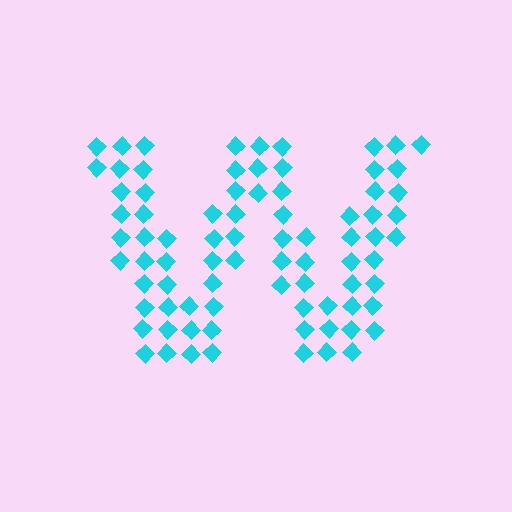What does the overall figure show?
The overall figure shows the letter W.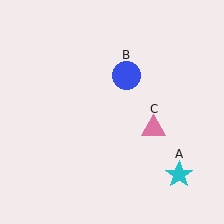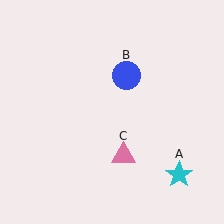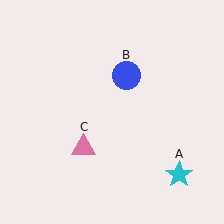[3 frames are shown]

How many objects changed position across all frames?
1 object changed position: pink triangle (object C).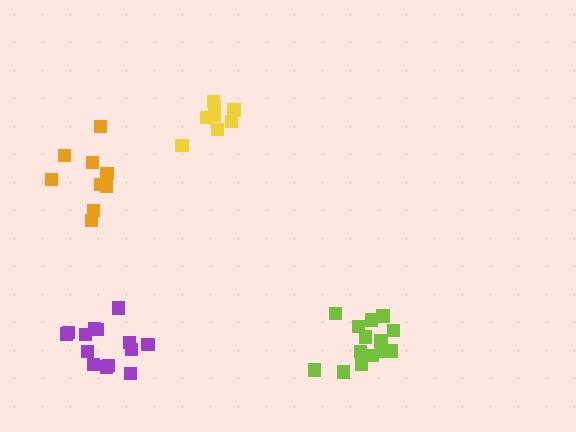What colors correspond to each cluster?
The clusters are colored: yellow, lime, purple, orange.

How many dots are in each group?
Group 1: 8 dots, Group 2: 14 dots, Group 3: 14 dots, Group 4: 9 dots (45 total).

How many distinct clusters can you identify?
There are 4 distinct clusters.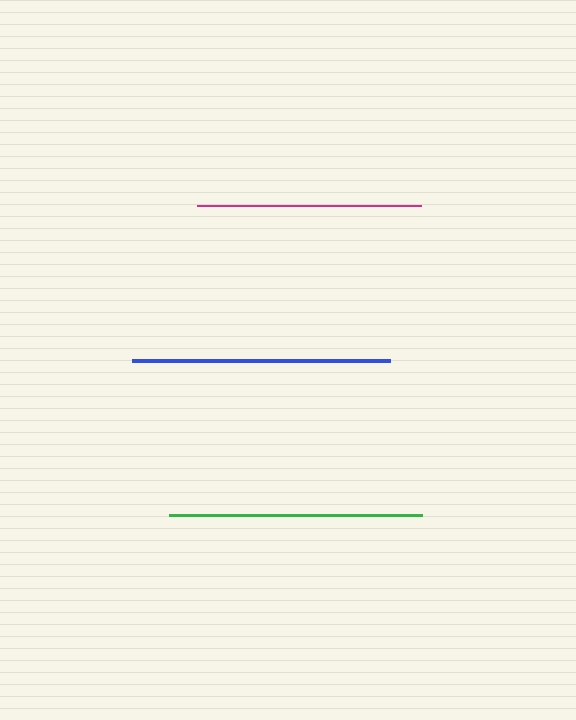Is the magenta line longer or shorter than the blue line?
The blue line is longer than the magenta line.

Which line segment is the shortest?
The magenta line is the shortest at approximately 224 pixels.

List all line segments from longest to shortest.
From longest to shortest: blue, green, magenta.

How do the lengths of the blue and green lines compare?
The blue and green lines are approximately the same length.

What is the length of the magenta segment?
The magenta segment is approximately 224 pixels long.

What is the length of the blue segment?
The blue segment is approximately 259 pixels long.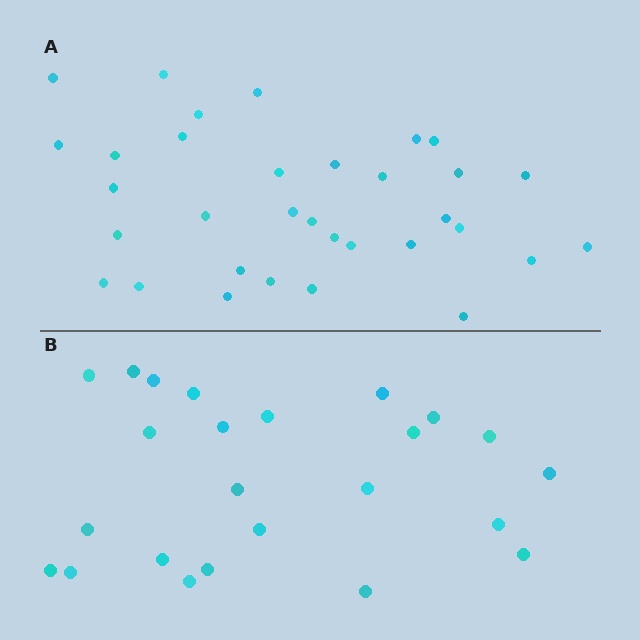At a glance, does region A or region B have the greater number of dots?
Region A (the top region) has more dots.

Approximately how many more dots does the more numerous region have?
Region A has roughly 8 or so more dots than region B.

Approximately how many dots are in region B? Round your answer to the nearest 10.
About 20 dots. (The exact count is 24, which rounds to 20.)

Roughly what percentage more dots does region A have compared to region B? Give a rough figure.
About 40% more.